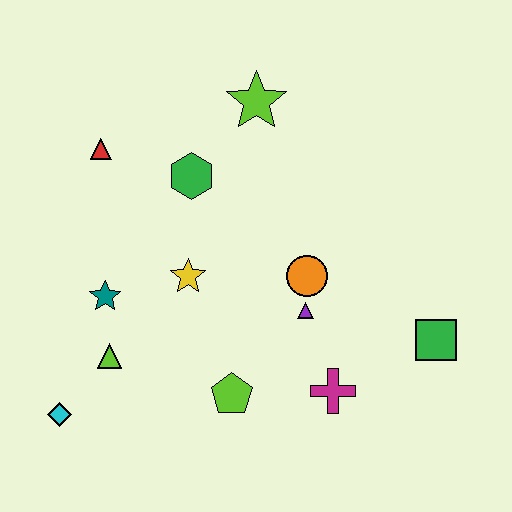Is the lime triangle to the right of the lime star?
No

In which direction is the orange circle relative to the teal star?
The orange circle is to the right of the teal star.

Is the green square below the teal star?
Yes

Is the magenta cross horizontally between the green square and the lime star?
Yes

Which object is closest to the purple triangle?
The orange circle is closest to the purple triangle.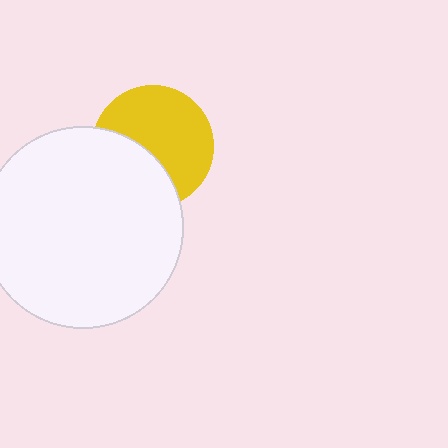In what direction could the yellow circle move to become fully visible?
The yellow circle could move toward the upper-right. That would shift it out from behind the white circle entirely.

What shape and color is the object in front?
The object in front is a white circle.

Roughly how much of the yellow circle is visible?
About half of it is visible (roughly 62%).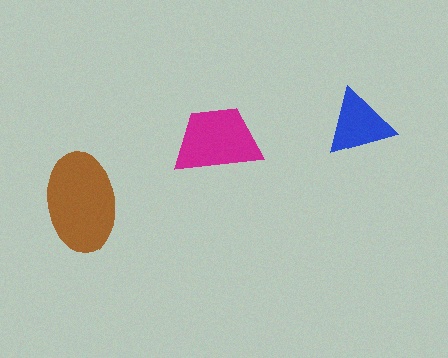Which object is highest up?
The blue triangle is topmost.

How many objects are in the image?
There are 3 objects in the image.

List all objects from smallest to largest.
The blue triangle, the magenta trapezoid, the brown ellipse.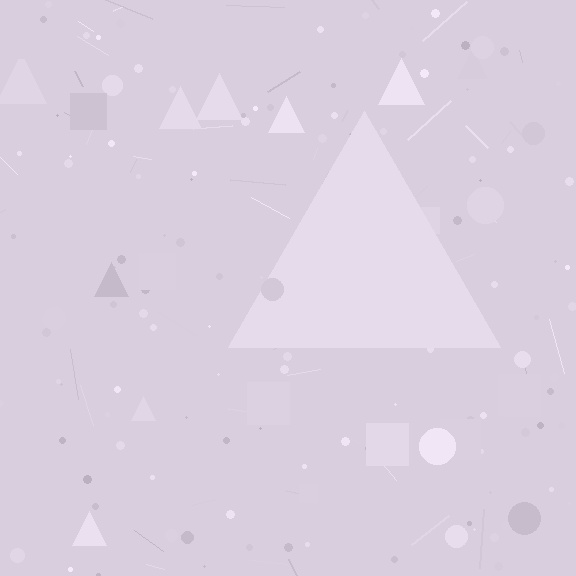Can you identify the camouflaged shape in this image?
The camouflaged shape is a triangle.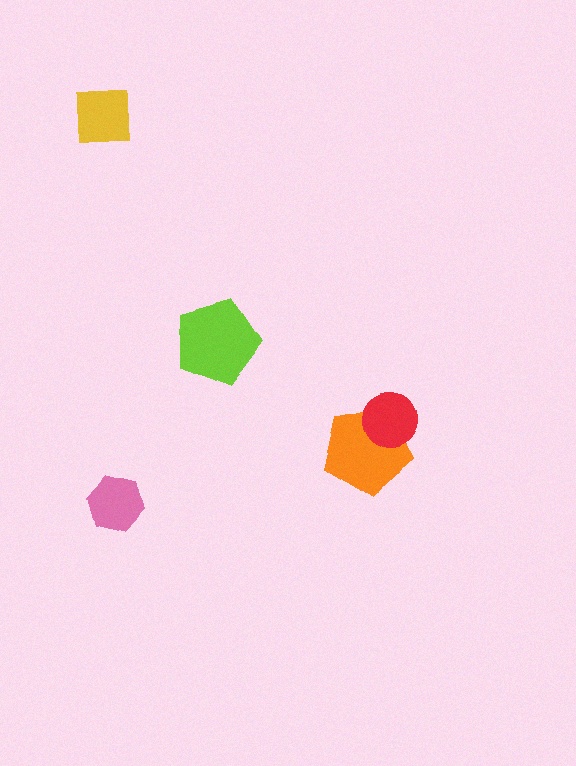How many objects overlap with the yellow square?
0 objects overlap with the yellow square.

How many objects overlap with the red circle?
1 object overlaps with the red circle.